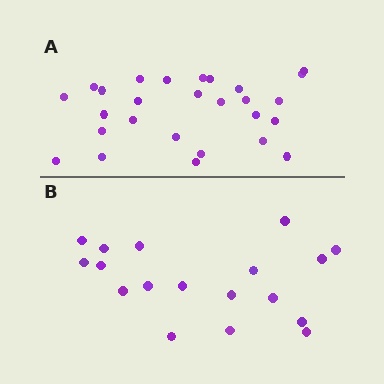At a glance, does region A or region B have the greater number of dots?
Region A (the top region) has more dots.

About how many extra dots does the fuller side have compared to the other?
Region A has roughly 8 or so more dots than region B.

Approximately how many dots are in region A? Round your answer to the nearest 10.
About 30 dots. (The exact count is 27, which rounds to 30.)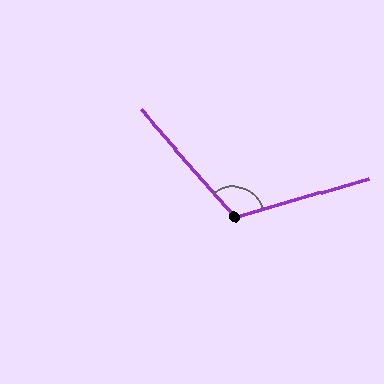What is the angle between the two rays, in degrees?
Approximately 115 degrees.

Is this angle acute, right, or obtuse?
It is obtuse.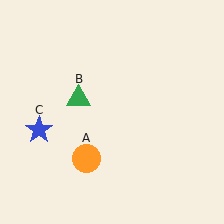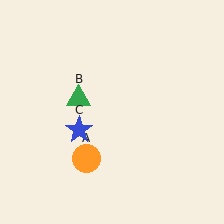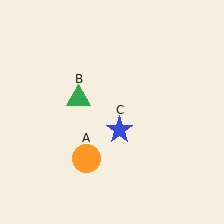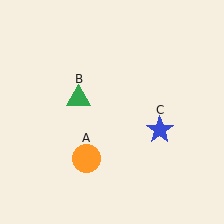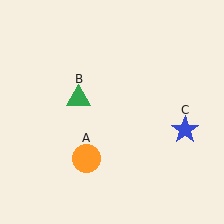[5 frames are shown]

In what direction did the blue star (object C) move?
The blue star (object C) moved right.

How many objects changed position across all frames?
1 object changed position: blue star (object C).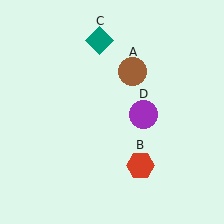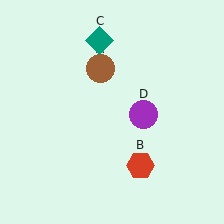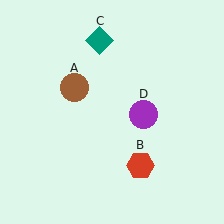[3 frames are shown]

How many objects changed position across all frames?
1 object changed position: brown circle (object A).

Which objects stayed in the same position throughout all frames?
Red hexagon (object B) and teal diamond (object C) and purple circle (object D) remained stationary.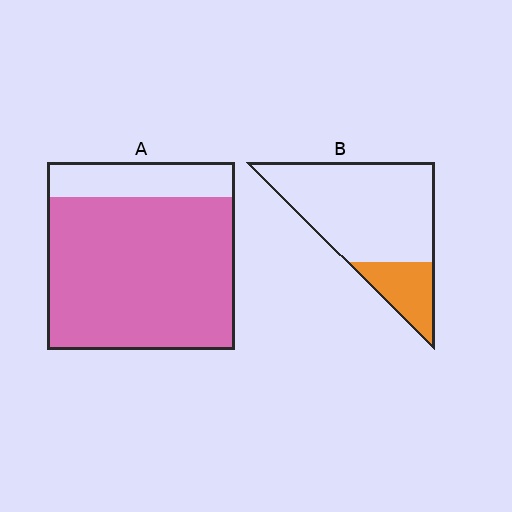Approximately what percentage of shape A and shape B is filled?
A is approximately 80% and B is approximately 20%.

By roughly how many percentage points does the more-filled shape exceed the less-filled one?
By roughly 60 percentage points (A over B).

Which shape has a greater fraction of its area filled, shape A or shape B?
Shape A.